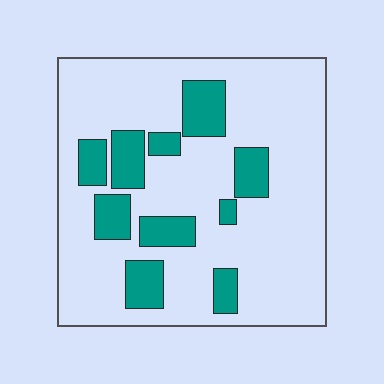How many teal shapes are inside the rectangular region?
10.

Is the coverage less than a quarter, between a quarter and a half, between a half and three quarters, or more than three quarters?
Less than a quarter.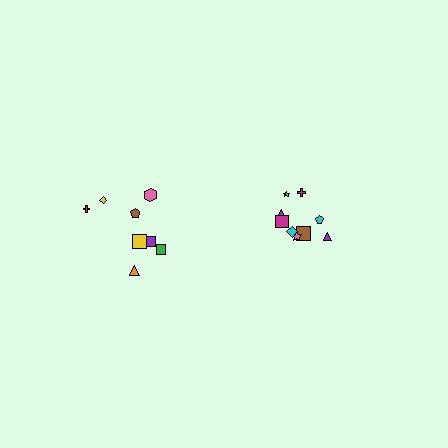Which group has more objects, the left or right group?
The right group.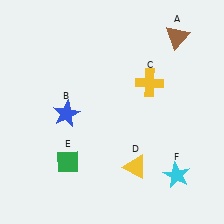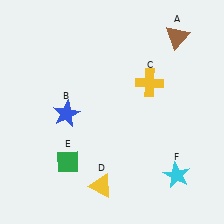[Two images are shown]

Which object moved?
The yellow triangle (D) moved left.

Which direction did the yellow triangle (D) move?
The yellow triangle (D) moved left.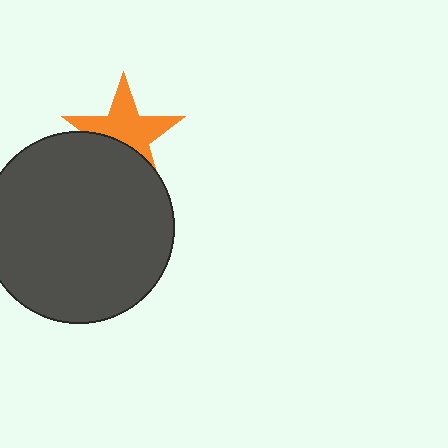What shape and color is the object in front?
The object in front is a dark gray circle.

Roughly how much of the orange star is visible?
About half of it is visible (roughly 62%).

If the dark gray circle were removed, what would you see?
You would see the complete orange star.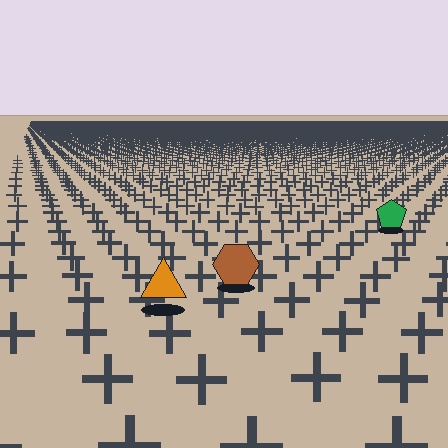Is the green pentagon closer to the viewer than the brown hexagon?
No. The brown hexagon is closer — you can tell from the texture gradient: the ground texture is coarser near it.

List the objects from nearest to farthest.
From nearest to farthest: the orange triangle, the brown hexagon, the green pentagon.